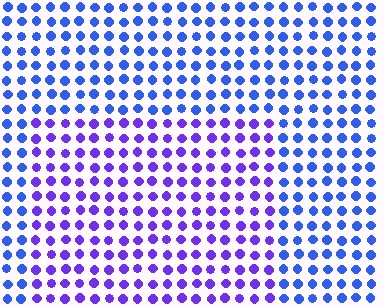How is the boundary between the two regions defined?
The boundary is defined purely by a slight shift in hue (about 36 degrees). Spacing, size, and orientation are identical on both sides.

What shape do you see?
I see a rectangle.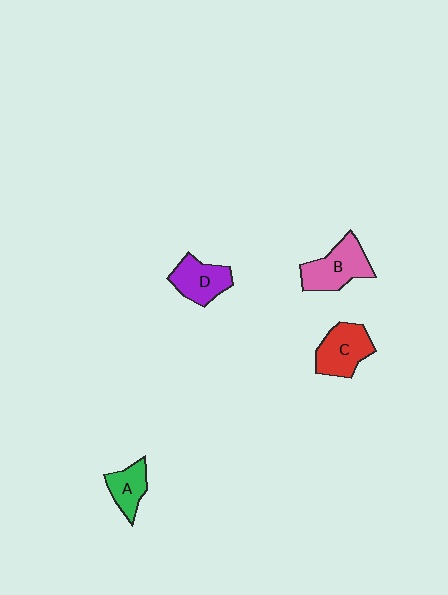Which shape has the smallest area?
Shape A (green).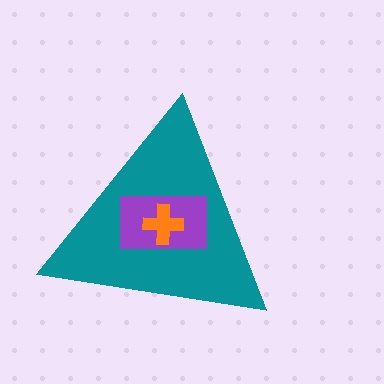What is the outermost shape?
The teal triangle.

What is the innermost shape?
The orange cross.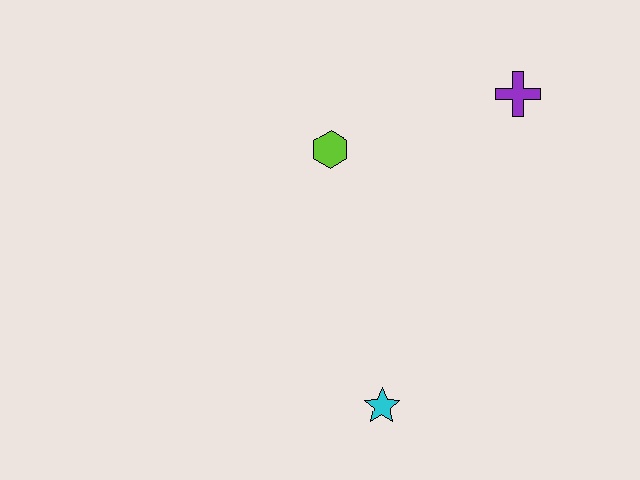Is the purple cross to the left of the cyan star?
No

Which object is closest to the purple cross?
The lime hexagon is closest to the purple cross.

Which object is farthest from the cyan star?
The purple cross is farthest from the cyan star.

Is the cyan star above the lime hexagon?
No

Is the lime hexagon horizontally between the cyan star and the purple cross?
No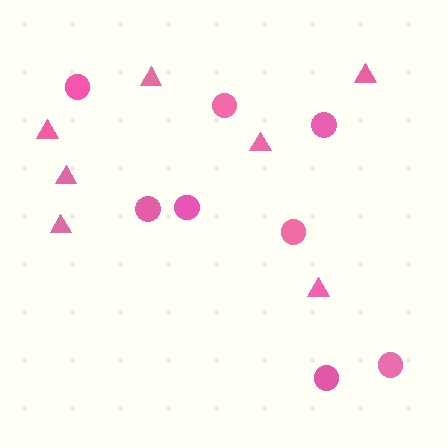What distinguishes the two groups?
There are 2 groups: one group of circles (8) and one group of triangles (7).